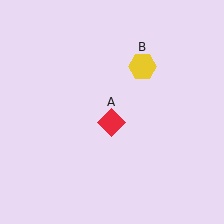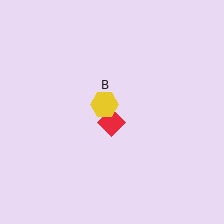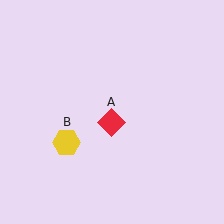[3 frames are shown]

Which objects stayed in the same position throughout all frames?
Red diamond (object A) remained stationary.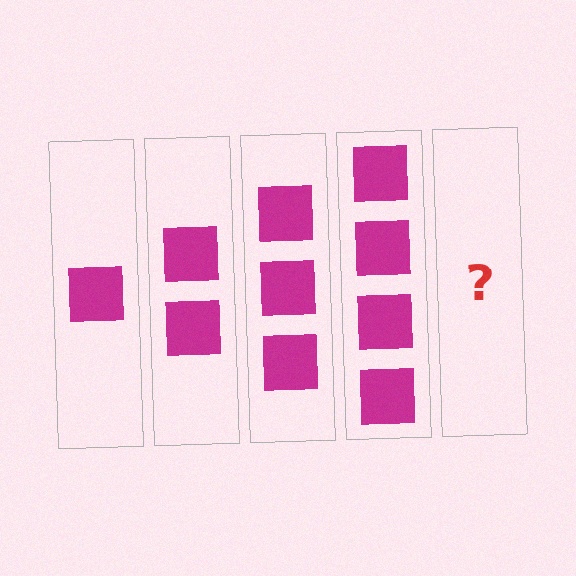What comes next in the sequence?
The next element should be 5 squares.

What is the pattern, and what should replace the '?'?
The pattern is that each step adds one more square. The '?' should be 5 squares.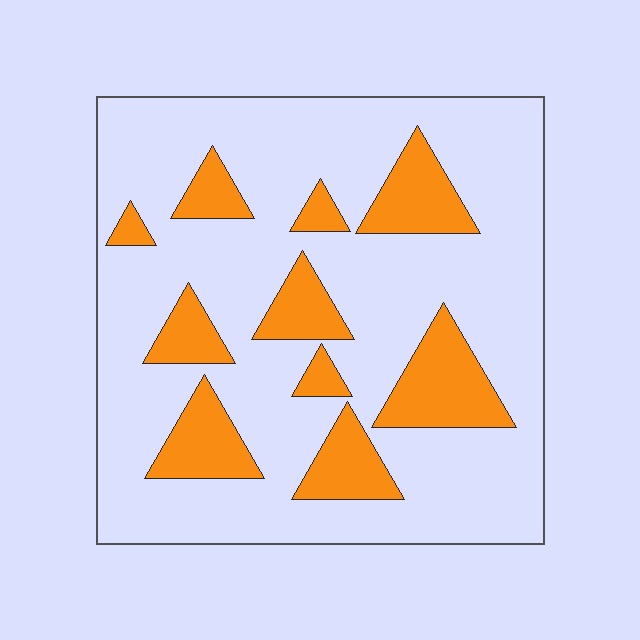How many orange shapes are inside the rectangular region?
10.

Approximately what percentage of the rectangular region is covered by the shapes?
Approximately 20%.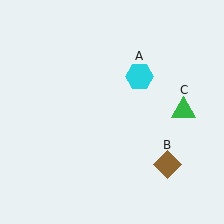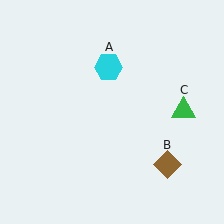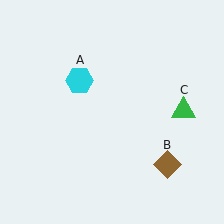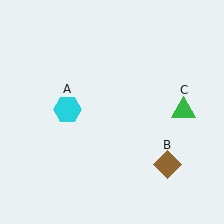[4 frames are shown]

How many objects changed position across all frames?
1 object changed position: cyan hexagon (object A).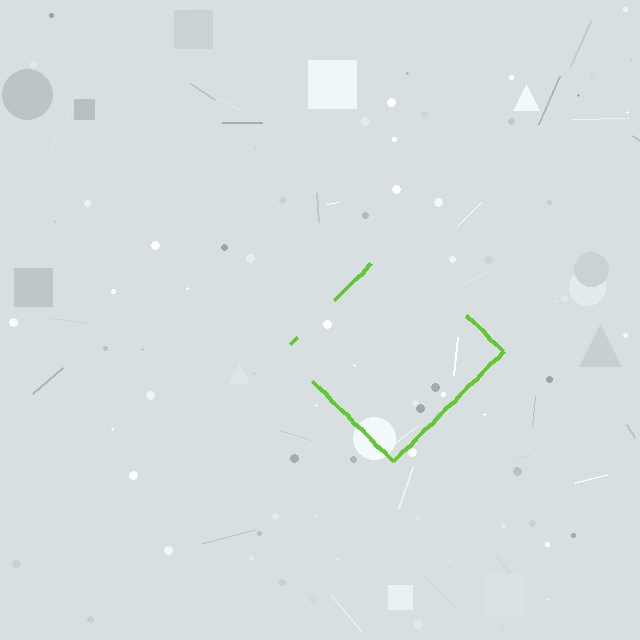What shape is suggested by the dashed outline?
The dashed outline suggests a diamond.